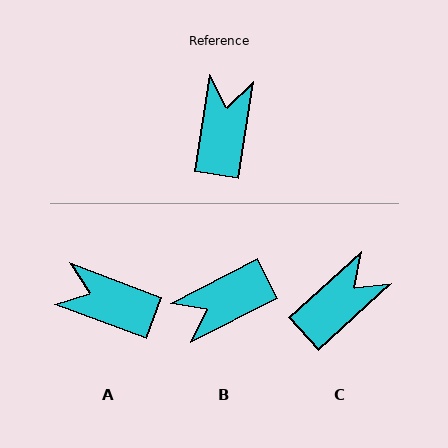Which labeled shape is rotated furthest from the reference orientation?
B, about 125 degrees away.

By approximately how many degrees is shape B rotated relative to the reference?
Approximately 125 degrees counter-clockwise.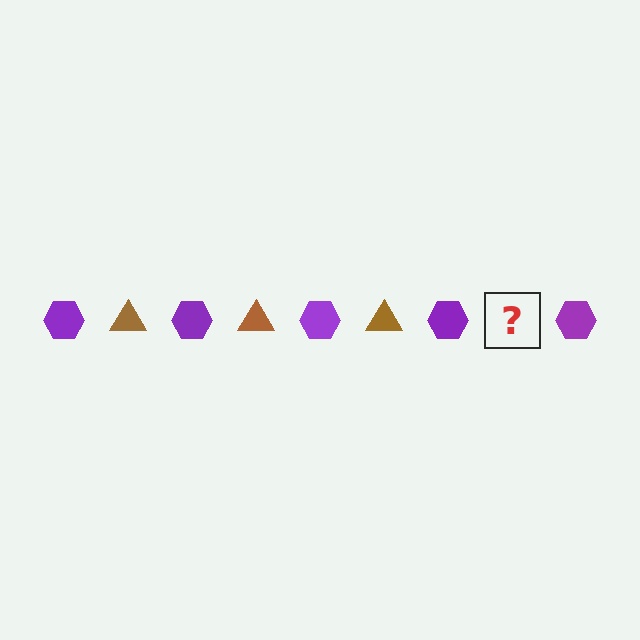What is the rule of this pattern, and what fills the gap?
The rule is that the pattern alternates between purple hexagon and brown triangle. The gap should be filled with a brown triangle.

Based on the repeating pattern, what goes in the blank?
The blank should be a brown triangle.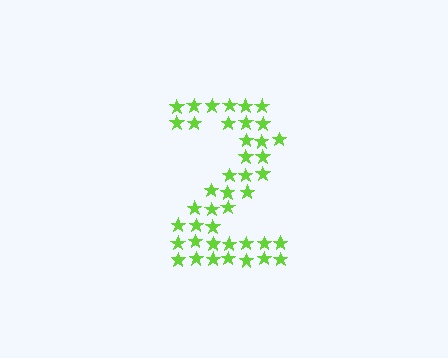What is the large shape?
The large shape is the digit 2.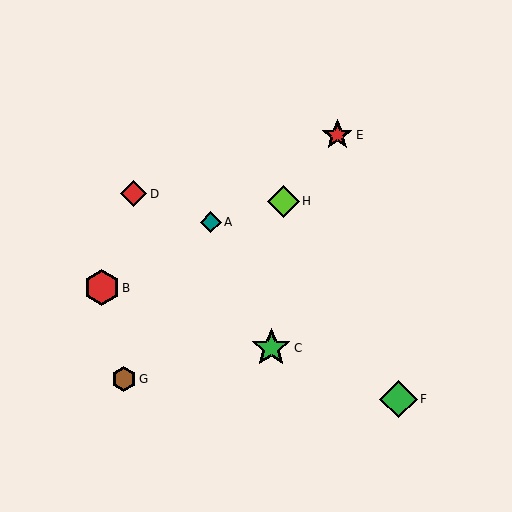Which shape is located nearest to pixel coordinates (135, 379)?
The brown hexagon (labeled G) at (124, 379) is nearest to that location.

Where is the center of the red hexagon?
The center of the red hexagon is at (102, 288).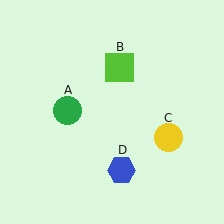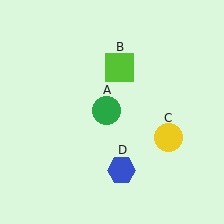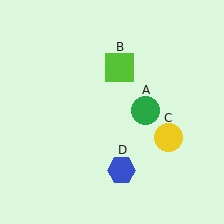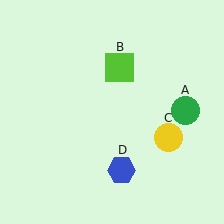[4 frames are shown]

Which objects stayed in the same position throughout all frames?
Lime square (object B) and yellow circle (object C) and blue hexagon (object D) remained stationary.